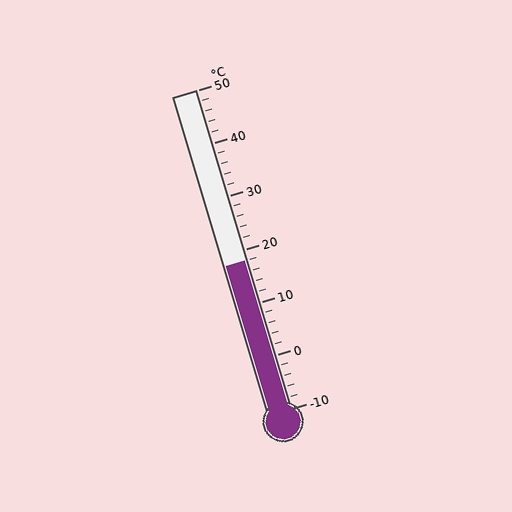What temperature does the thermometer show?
The thermometer shows approximately 18°C.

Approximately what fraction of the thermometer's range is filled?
The thermometer is filled to approximately 45% of its range.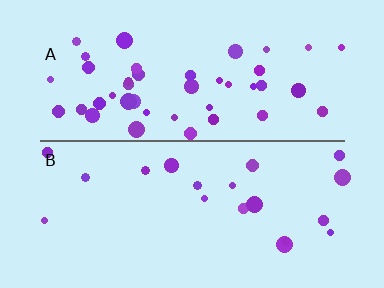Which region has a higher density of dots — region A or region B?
A (the top).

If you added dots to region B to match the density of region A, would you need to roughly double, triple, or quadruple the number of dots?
Approximately double.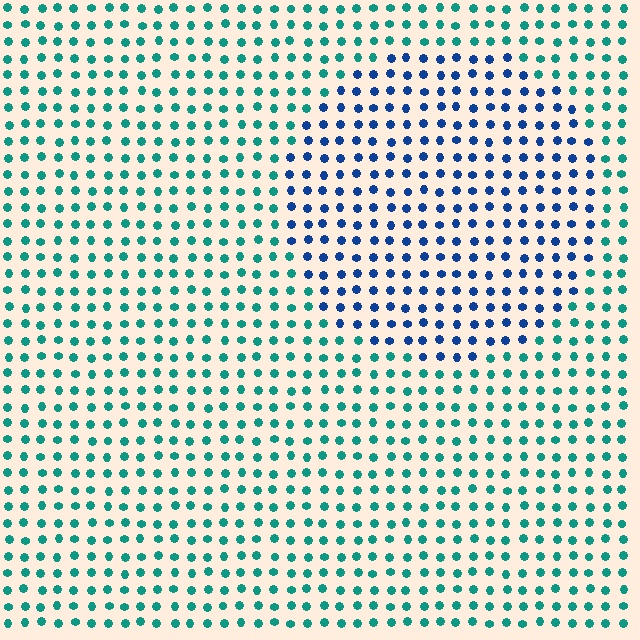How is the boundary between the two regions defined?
The boundary is defined purely by a slight shift in hue (about 47 degrees). Spacing, size, and orientation are identical on both sides.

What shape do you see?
I see a circle.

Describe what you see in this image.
The image is filled with small teal elements in a uniform arrangement. A circle-shaped region is visible where the elements are tinted to a slightly different hue, forming a subtle color boundary.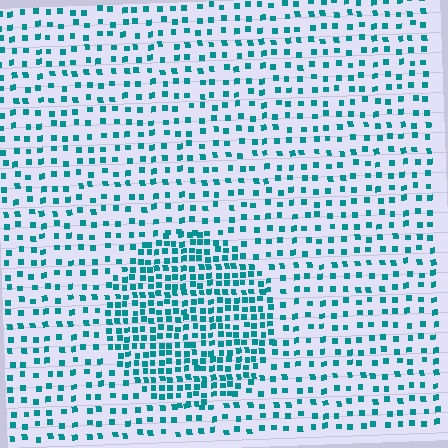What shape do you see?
I see a circle.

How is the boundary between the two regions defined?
The boundary is defined by a change in element density (approximately 2.2x ratio). All elements are the same color, size, and shape.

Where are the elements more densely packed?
The elements are more densely packed inside the circle boundary.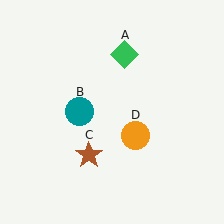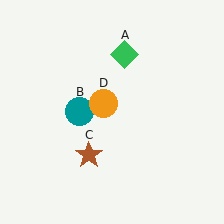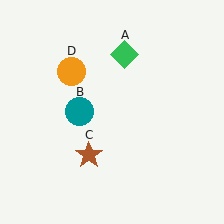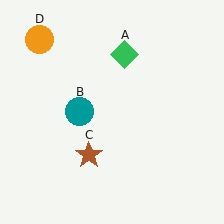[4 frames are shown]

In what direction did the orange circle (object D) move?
The orange circle (object D) moved up and to the left.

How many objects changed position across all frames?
1 object changed position: orange circle (object D).